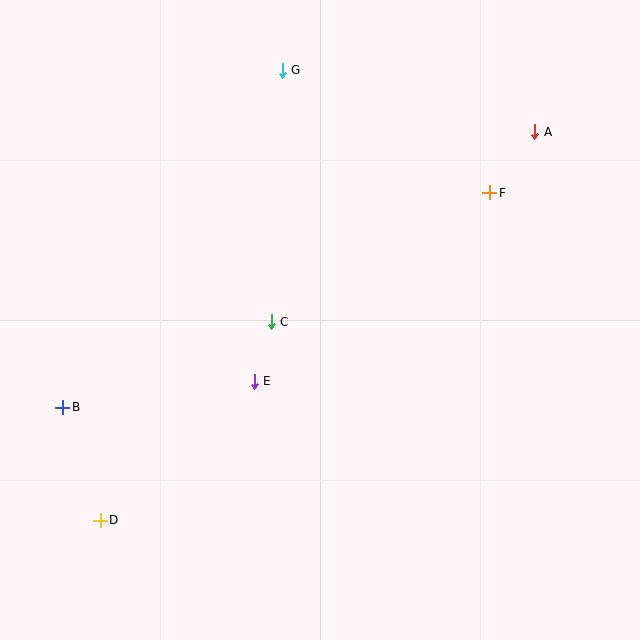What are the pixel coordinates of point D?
Point D is at (100, 520).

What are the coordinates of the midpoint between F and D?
The midpoint between F and D is at (295, 356).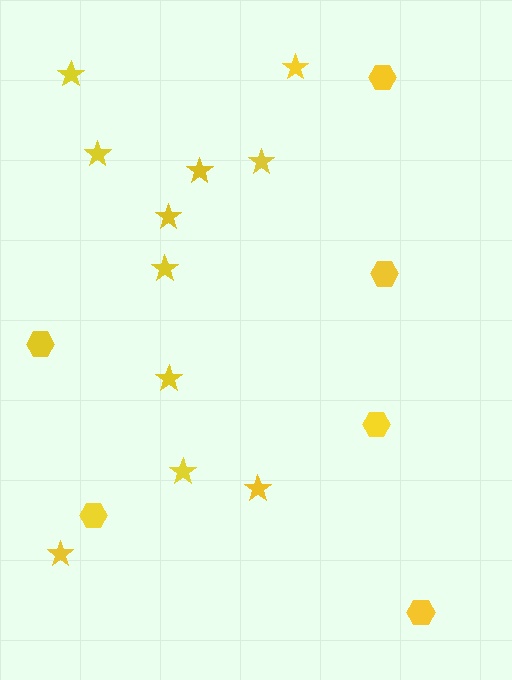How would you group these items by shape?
There are 2 groups: one group of stars (11) and one group of hexagons (6).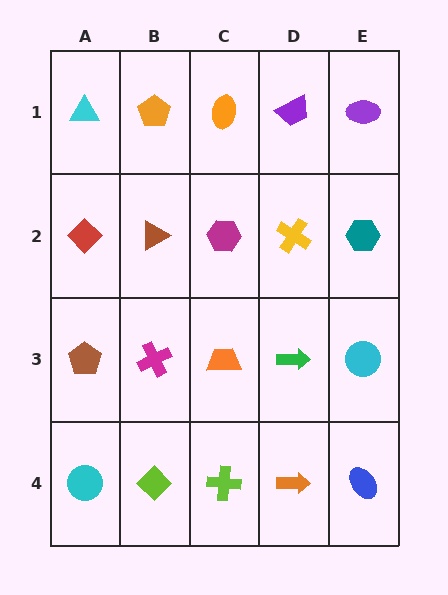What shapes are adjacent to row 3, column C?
A magenta hexagon (row 2, column C), a lime cross (row 4, column C), a magenta cross (row 3, column B), a green arrow (row 3, column D).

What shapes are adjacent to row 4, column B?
A magenta cross (row 3, column B), a cyan circle (row 4, column A), a lime cross (row 4, column C).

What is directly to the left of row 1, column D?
An orange ellipse.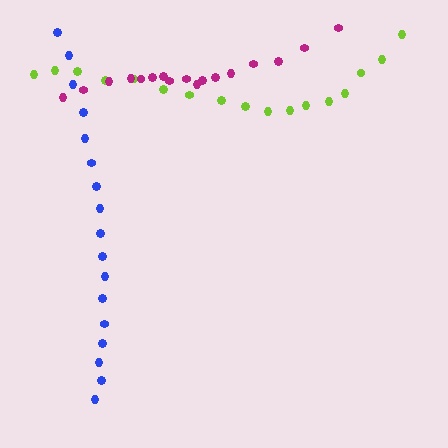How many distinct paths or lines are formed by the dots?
There are 3 distinct paths.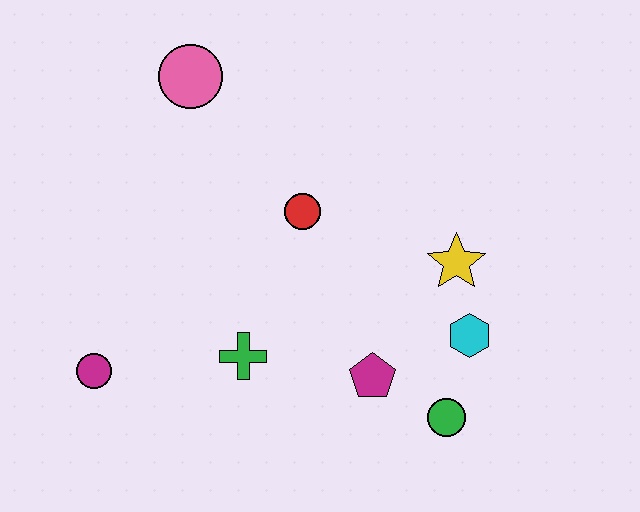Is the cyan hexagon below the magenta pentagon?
No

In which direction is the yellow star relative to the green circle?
The yellow star is above the green circle.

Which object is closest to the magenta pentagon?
The green circle is closest to the magenta pentagon.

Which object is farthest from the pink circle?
The green circle is farthest from the pink circle.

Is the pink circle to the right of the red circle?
No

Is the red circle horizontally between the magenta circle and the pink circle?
No